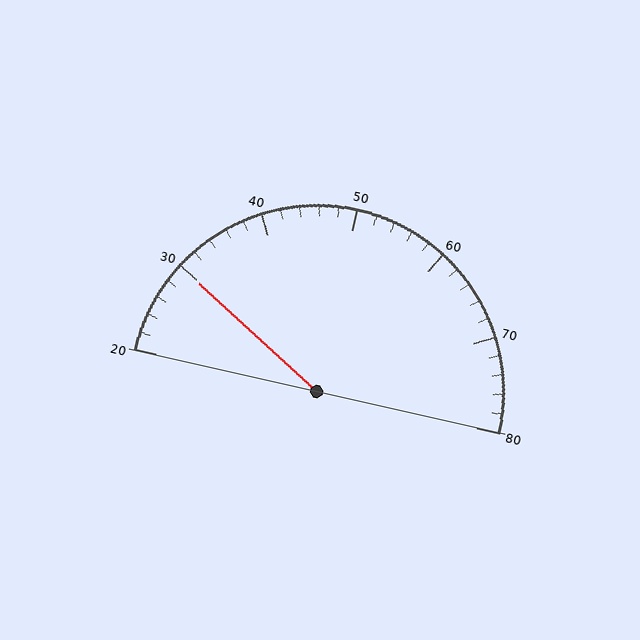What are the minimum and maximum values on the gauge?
The gauge ranges from 20 to 80.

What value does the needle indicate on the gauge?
The needle indicates approximately 30.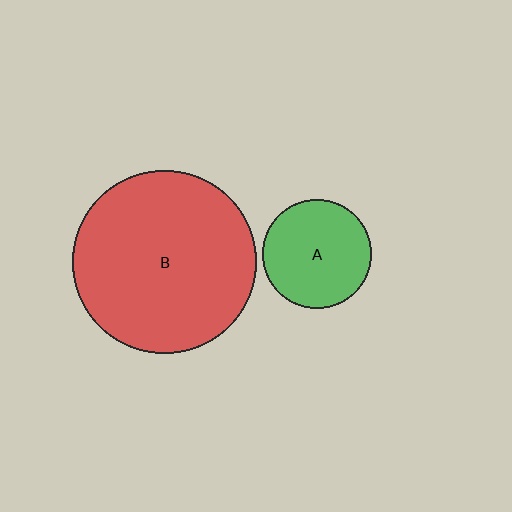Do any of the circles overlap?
No, none of the circles overlap.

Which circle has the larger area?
Circle B (red).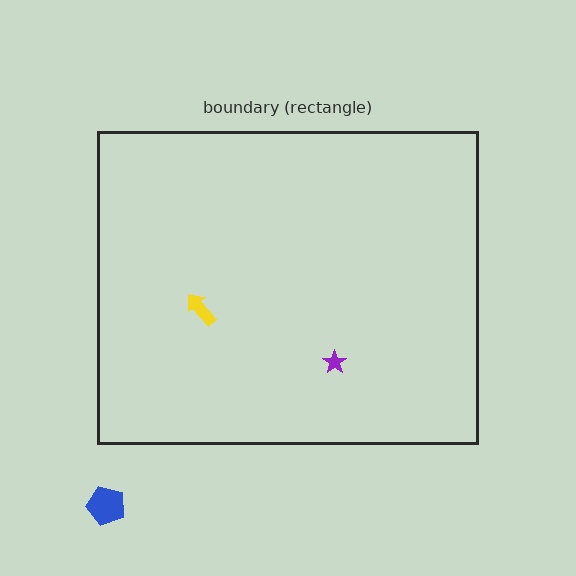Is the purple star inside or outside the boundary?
Inside.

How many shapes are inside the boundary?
2 inside, 1 outside.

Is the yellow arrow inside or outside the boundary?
Inside.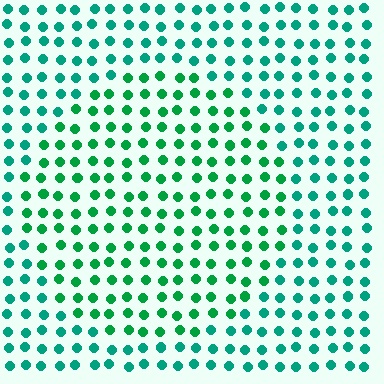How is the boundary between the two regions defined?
The boundary is defined purely by a slight shift in hue (about 24 degrees). Spacing, size, and orientation are identical on both sides.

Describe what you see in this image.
The image is filled with small teal elements in a uniform arrangement. A circle-shaped region is visible where the elements are tinted to a slightly different hue, forming a subtle color boundary.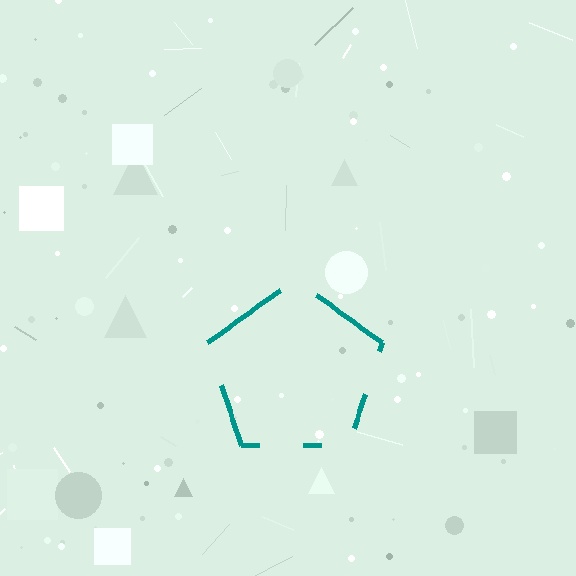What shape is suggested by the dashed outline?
The dashed outline suggests a pentagon.